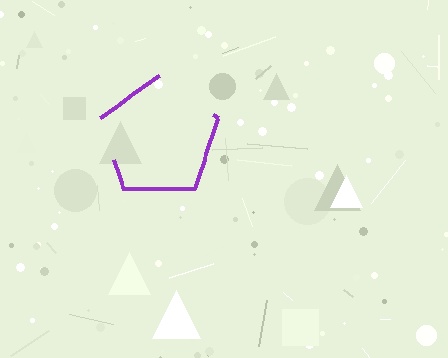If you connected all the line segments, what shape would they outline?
They would outline a pentagon.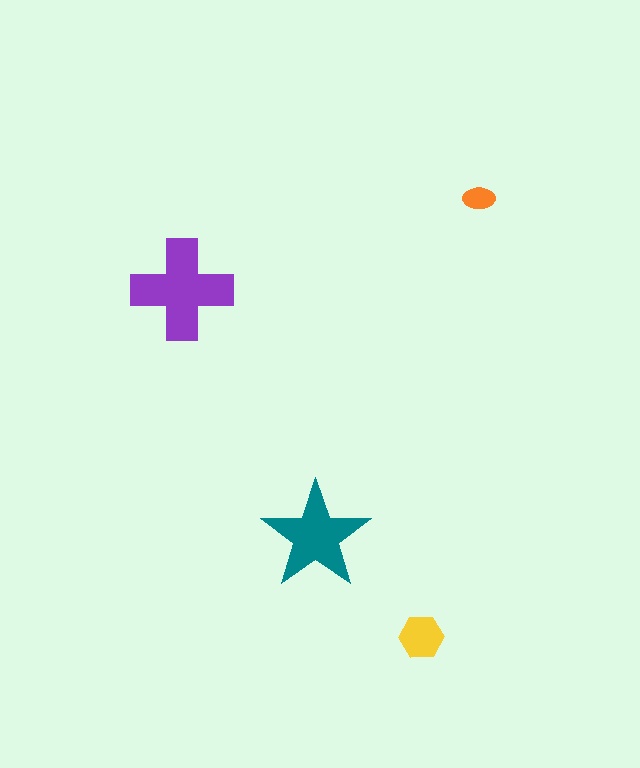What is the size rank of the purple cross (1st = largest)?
1st.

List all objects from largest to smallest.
The purple cross, the teal star, the yellow hexagon, the orange ellipse.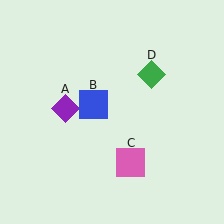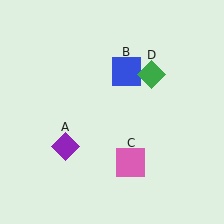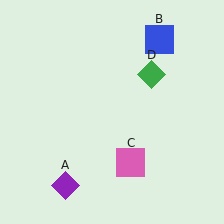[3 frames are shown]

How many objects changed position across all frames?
2 objects changed position: purple diamond (object A), blue square (object B).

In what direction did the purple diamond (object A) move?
The purple diamond (object A) moved down.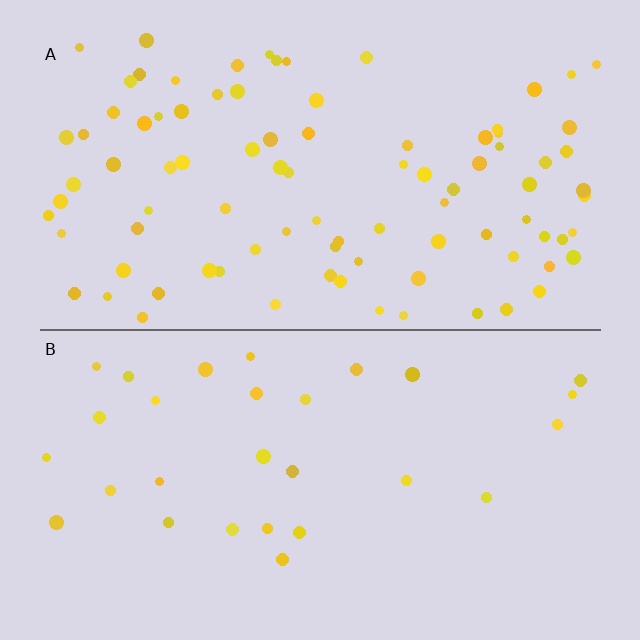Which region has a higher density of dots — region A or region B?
A (the top).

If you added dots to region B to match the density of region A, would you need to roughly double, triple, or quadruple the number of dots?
Approximately triple.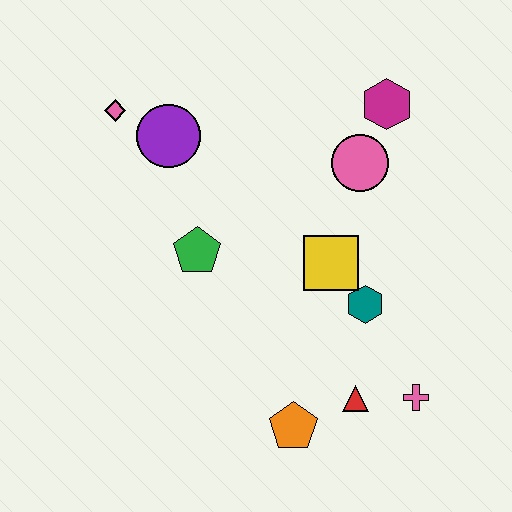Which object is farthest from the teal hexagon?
The pink diamond is farthest from the teal hexagon.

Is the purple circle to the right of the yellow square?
No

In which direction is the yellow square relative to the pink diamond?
The yellow square is to the right of the pink diamond.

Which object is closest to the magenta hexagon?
The pink circle is closest to the magenta hexagon.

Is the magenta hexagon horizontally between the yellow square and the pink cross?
Yes